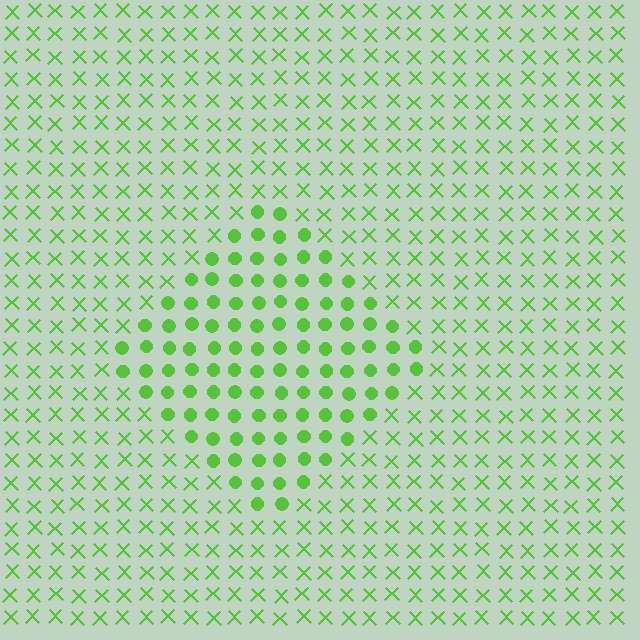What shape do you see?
I see a diamond.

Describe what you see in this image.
The image is filled with small lime elements arranged in a uniform grid. A diamond-shaped region contains circles, while the surrounding area contains X marks. The boundary is defined purely by the change in element shape.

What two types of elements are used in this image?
The image uses circles inside the diamond region and X marks outside it.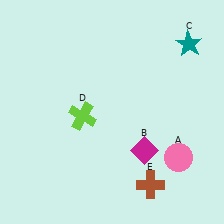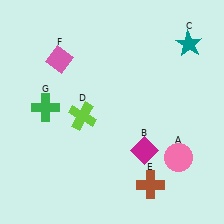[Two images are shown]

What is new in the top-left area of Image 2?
A green cross (G) was added in the top-left area of Image 2.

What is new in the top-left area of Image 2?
A pink diamond (F) was added in the top-left area of Image 2.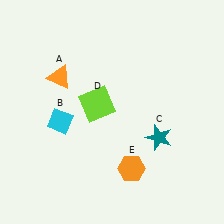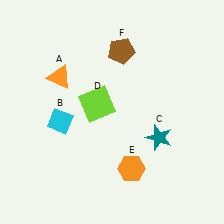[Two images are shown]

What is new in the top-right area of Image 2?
A brown pentagon (F) was added in the top-right area of Image 2.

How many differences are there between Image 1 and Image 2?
There is 1 difference between the two images.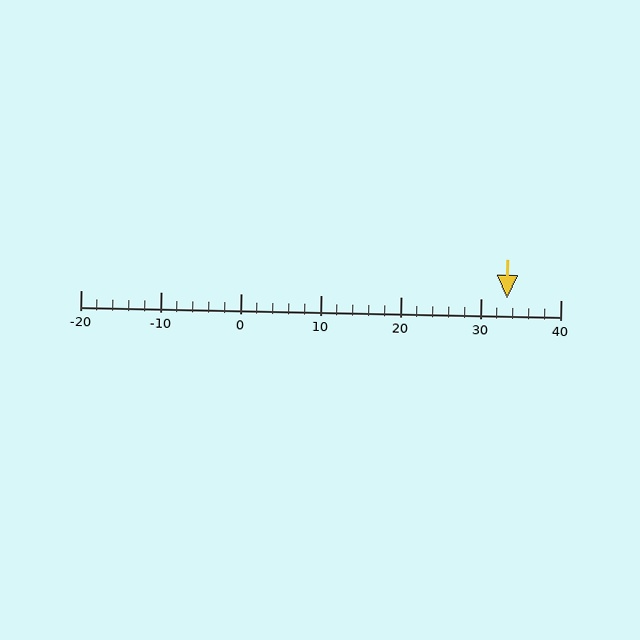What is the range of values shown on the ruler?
The ruler shows values from -20 to 40.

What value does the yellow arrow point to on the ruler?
The yellow arrow points to approximately 33.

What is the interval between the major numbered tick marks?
The major tick marks are spaced 10 units apart.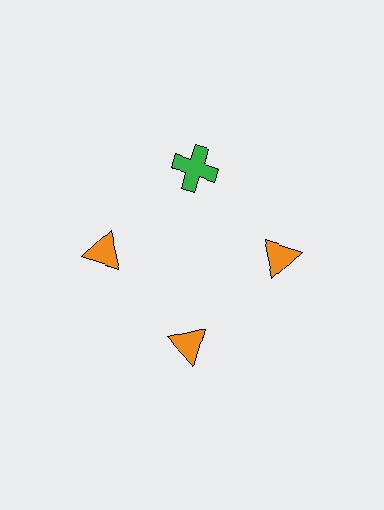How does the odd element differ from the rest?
It differs in both color (green instead of orange) and shape (cross instead of triangle).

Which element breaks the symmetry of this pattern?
The green cross at roughly the 12 o'clock position breaks the symmetry. All other shapes are orange triangles.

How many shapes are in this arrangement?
There are 4 shapes arranged in a ring pattern.